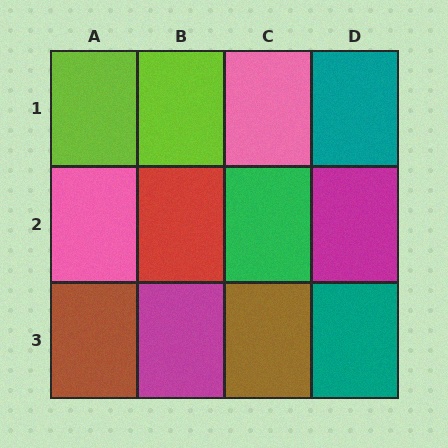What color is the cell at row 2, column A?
Pink.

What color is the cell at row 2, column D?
Magenta.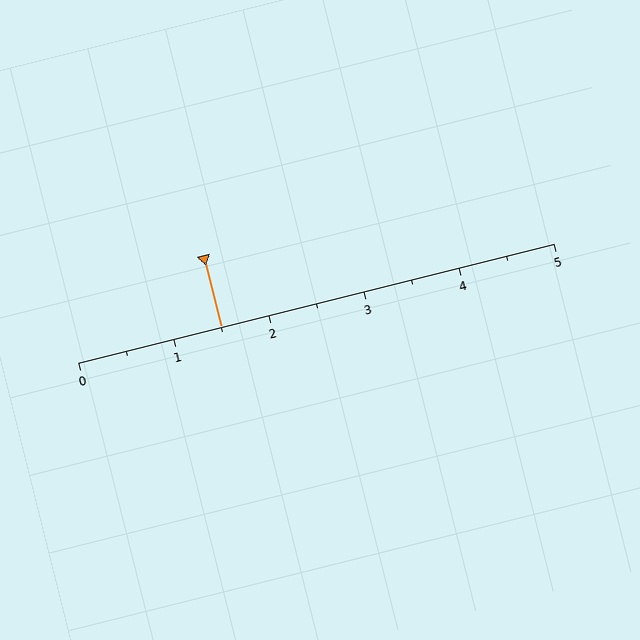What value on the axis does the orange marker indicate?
The marker indicates approximately 1.5.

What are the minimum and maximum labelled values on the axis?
The axis runs from 0 to 5.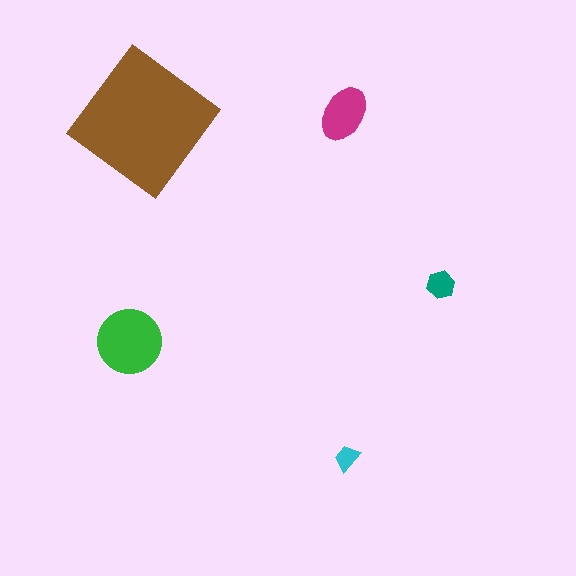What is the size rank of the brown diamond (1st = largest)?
1st.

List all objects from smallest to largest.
The cyan trapezoid, the teal hexagon, the magenta ellipse, the green circle, the brown diamond.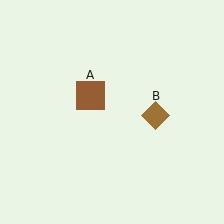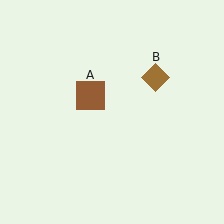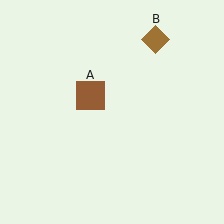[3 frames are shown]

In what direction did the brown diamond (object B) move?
The brown diamond (object B) moved up.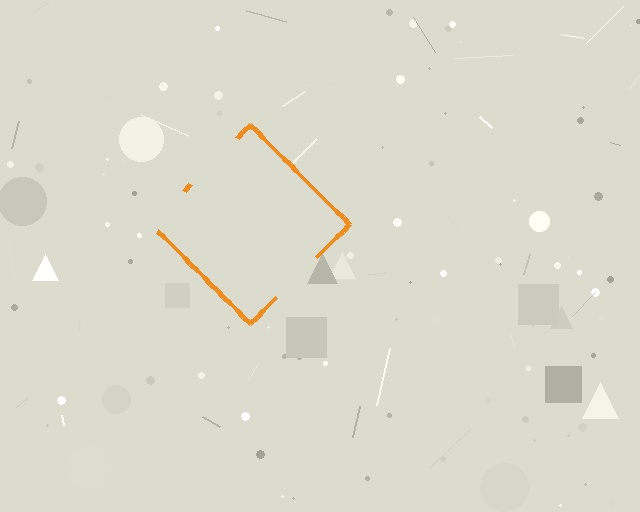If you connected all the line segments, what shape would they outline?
They would outline a diamond.